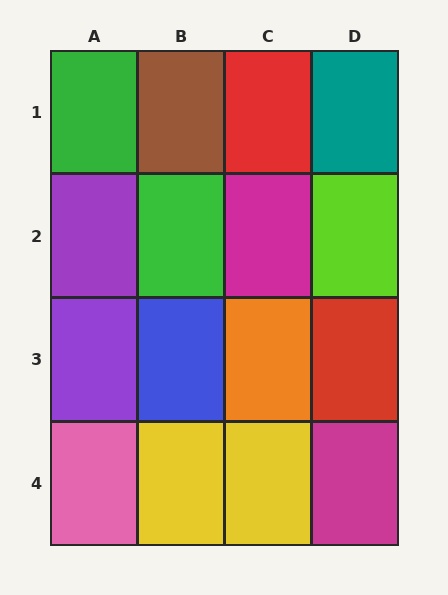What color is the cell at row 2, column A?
Purple.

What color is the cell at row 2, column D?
Lime.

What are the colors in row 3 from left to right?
Purple, blue, orange, red.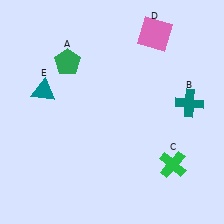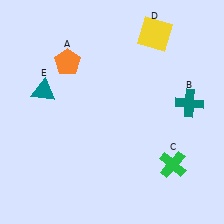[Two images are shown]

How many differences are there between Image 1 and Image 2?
There are 2 differences between the two images.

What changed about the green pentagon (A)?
In Image 1, A is green. In Image 2, it changed to orange.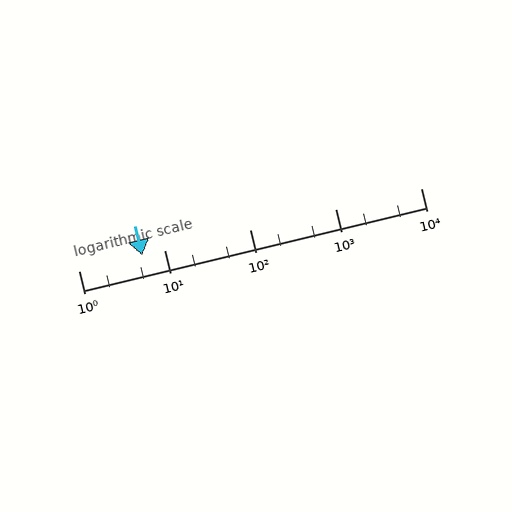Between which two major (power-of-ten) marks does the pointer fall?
The pointer is between 1 and 10.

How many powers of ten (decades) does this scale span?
The scale spans 4 decades, from 1 to 10000.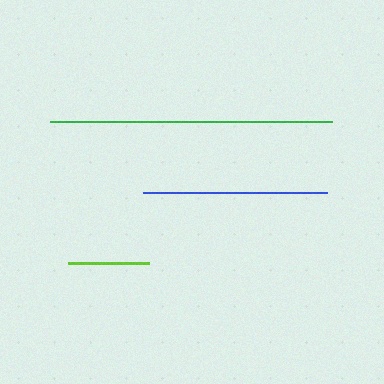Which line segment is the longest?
The green line is the longest at approximately 283 pixels.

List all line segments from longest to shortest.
From longest to shortest: green, blue, lime.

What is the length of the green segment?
The green segment is approximately 283 pixels long.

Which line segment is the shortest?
The lime line is the shortest at approximately 81 pixels.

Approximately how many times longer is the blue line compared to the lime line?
The blue line is approximately 2.3 times the length of the lime line.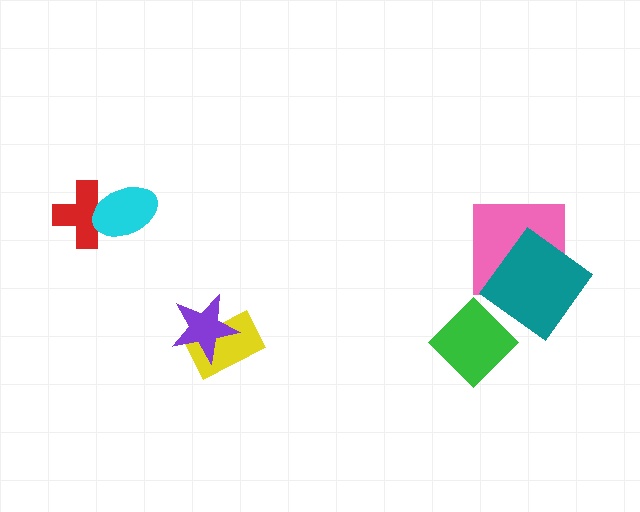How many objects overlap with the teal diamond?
1 object overlaps with the teal diamond.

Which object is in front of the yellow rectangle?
The purple star is in front of the yellow rectangle.